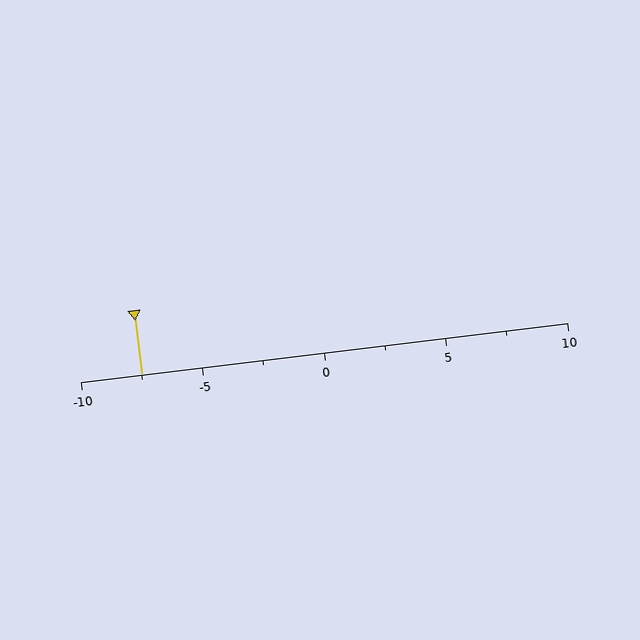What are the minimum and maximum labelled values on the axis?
The axis runs from -10 to 10.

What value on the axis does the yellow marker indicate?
The marker indicates approximately -7.5.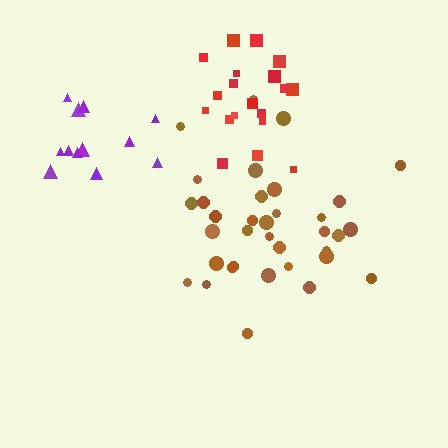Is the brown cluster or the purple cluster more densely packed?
Purple.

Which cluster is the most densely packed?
Red.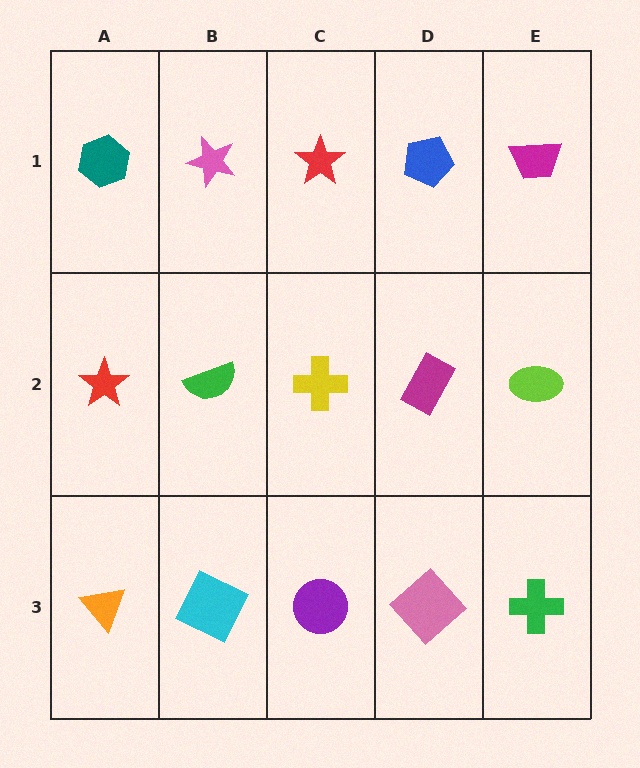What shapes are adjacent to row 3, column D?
A magenta rectangle (row 2, column D), a purple circle (row 3, column C), a green cross (row 3, column E).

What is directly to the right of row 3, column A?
A cyan square.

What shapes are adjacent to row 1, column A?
A red star (row 2, column A), a pink star (row 1, column B).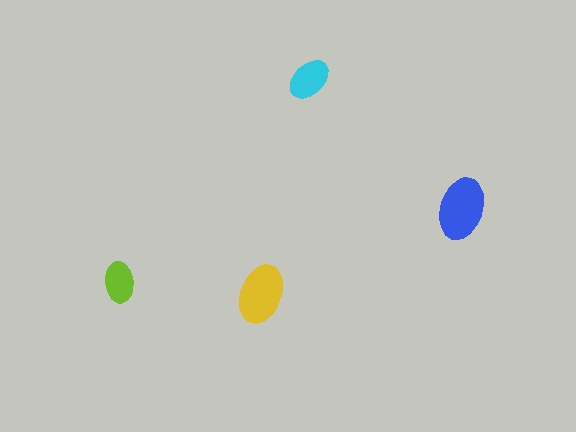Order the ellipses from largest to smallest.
the blue one, the yellow one, the cyan one, the lime one.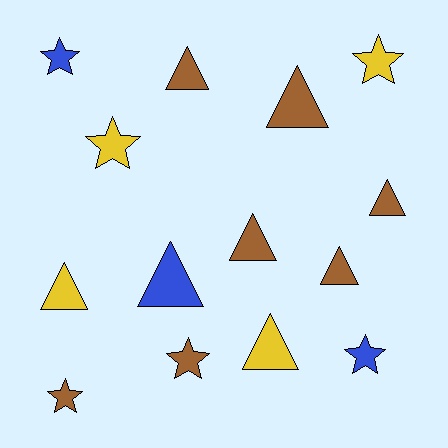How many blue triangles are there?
There is 1 blue triangle.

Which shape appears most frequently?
Triangle, with 8 objects.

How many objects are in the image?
There are 14 objects.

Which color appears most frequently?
Brown, with 7 objects.